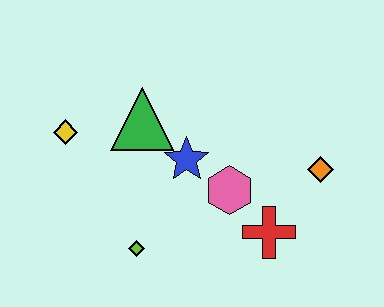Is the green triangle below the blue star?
No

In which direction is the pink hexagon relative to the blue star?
The pink hexagon is to the right of the blue star.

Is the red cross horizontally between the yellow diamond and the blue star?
No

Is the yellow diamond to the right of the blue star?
No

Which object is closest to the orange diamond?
The red cross is closest to the orange diamond.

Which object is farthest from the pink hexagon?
The yellow diamond is farthest from the pink hexagon.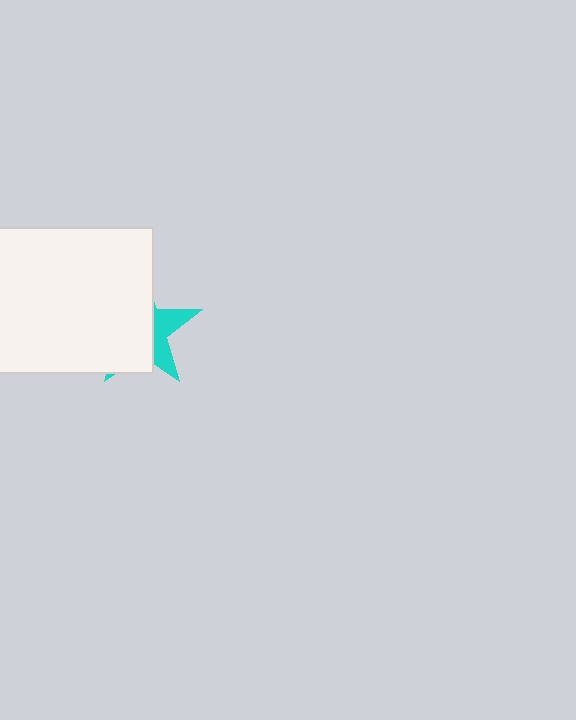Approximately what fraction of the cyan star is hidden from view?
Roughly 68% of the cyan star is hidden behind the white rectangle.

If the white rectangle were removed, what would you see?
You would see the complete cyan star.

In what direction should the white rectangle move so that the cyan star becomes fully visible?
The white rectangle should move left. That is the shortest direction to clear the overlap and leave the cyan star fully visible.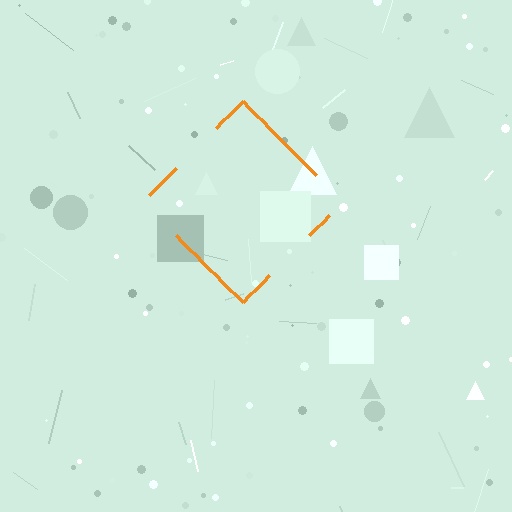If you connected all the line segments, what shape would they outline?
They would outline a diamond.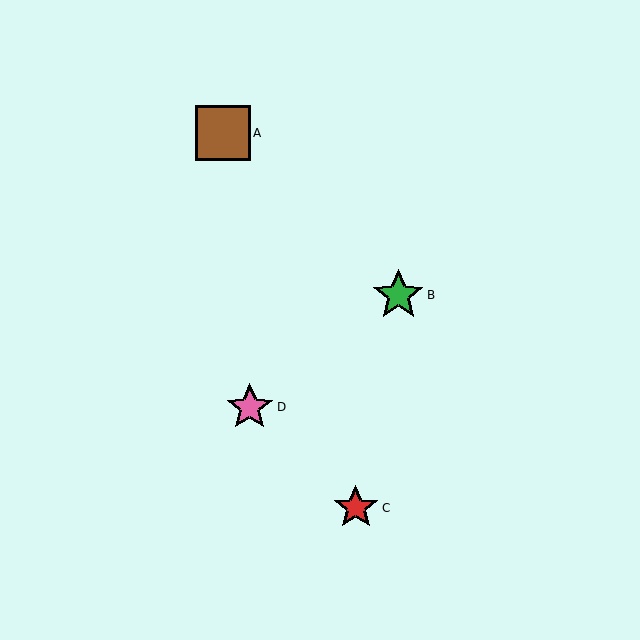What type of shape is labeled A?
Shape A is a brown square.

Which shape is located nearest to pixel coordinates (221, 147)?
The brown square (labeled A) at (223, 133) is nearest to that location.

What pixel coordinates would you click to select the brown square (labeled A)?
Click at (223, 133) to select the brown square A.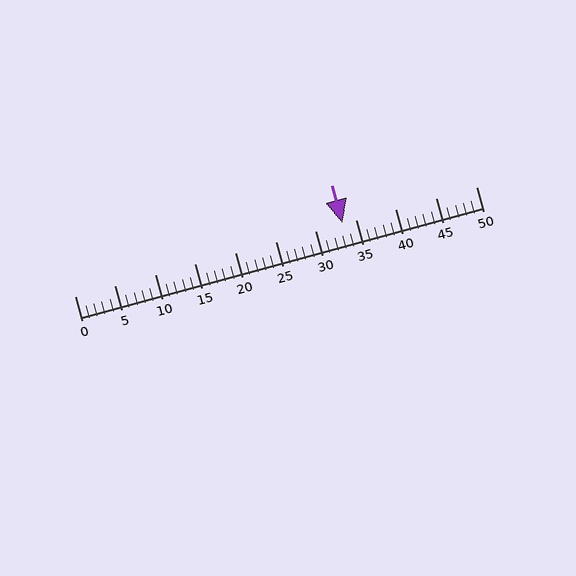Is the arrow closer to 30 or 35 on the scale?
The arrow is closer to 35.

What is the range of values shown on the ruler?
The ruler shows values from 0 to 50.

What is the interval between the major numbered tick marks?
The major tick marks are spaced 5 units apart.